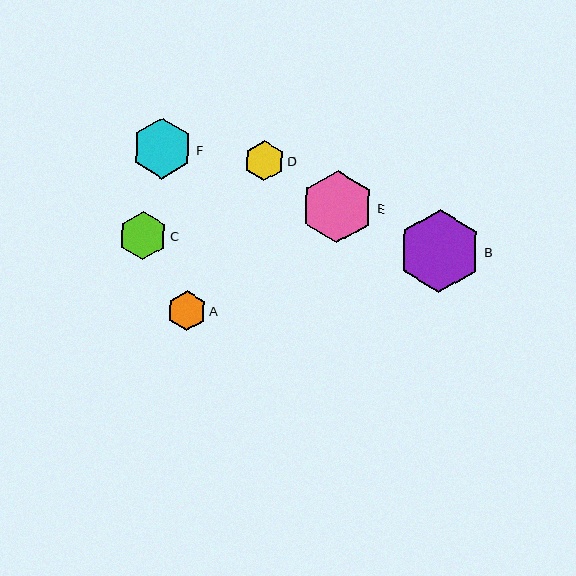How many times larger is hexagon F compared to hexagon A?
Hexagon F is approximately 1.5 times the size of hexagon A.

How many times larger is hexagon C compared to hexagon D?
Hexagon C is approximately 1.2 times the size of hexagon D.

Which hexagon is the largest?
Hexagon B is the largest with a size of approximately 83 pixels.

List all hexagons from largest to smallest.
From largest to smallest: B, E, F, C, D, A.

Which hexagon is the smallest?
Hexagon A is the smallest with a size of approximately 40 pixels.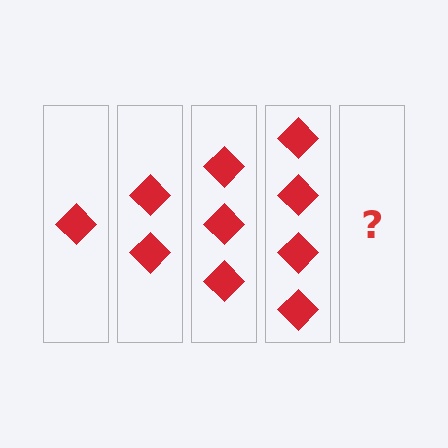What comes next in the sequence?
The next element should be 5 diamonds.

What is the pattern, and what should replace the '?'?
The pattern is that each step adds one more diamond. The '?' should be 5 diamonds.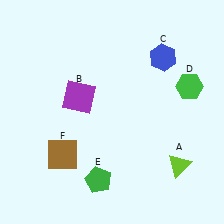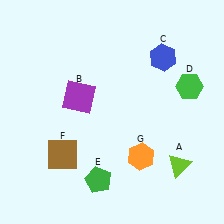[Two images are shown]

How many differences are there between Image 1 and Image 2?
There is 1 difference between the two images.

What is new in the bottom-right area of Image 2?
An orange hexagon (G) was added in the bottom-right area of Image 2.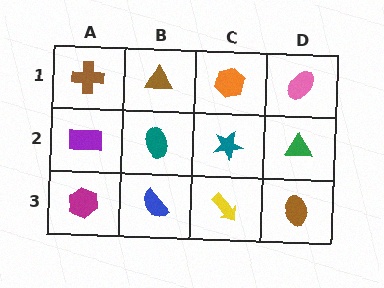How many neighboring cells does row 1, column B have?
3.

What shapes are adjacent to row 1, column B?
A teal ellipse (row 2, column B), a brown cross (row 1, column A), an orange hexagon (row 1, column C).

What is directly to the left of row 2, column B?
A purple rectangle.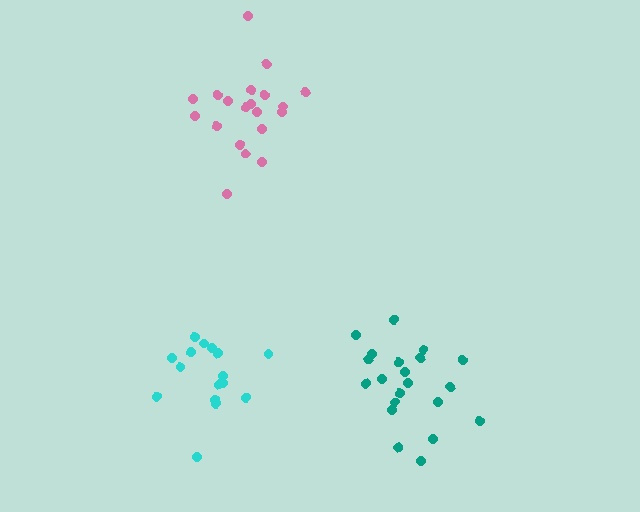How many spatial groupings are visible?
There are 3 spatial groupings.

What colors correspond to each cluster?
The clusters are colored: pink, cyan, teal.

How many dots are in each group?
Group 1: 20 dots, Group 2: 16 dots, Group 3: 21 dots (57 total).